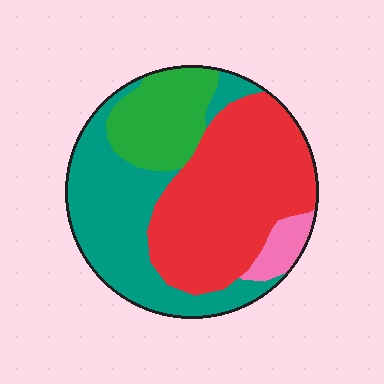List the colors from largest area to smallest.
From largest to smallest: red, teal, green, pink.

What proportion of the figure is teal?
Teal covers roughly 35% of the figure.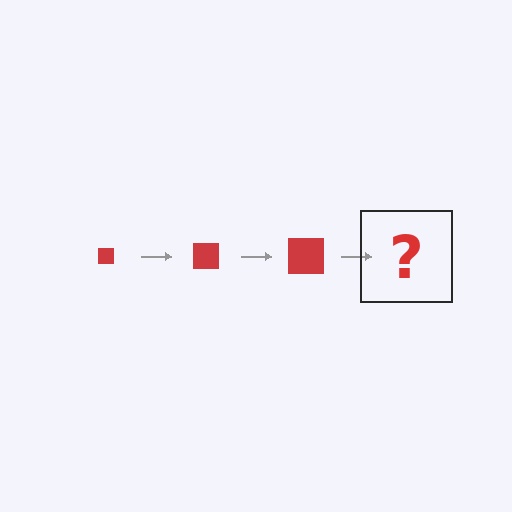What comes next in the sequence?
The next element should be a red square, larger than the previous one.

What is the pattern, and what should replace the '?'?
The pattern is that the square gets progressively larger each step. The '?' should be a red square, larger than the previous one.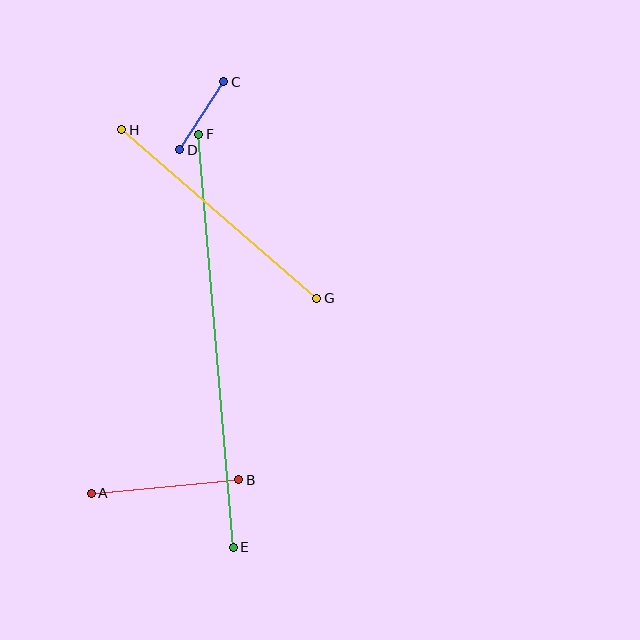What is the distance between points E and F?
The distance is approximately 415 pixels.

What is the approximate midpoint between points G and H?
The midpoint is at approximately (219, 214) pixels.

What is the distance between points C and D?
The distance is approximately 81 pixels.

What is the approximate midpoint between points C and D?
The midpoint is at approximately (202, 116) pixels.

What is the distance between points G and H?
The distance is approximately 258 pixels.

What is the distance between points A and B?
The distance is approximately 148 pixels.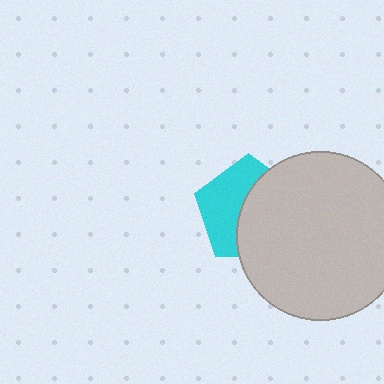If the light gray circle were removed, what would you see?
You would see the complete cyan pentagon.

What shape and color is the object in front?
The object in front is a light gray circle.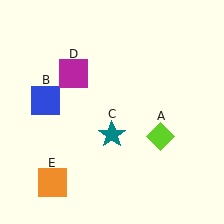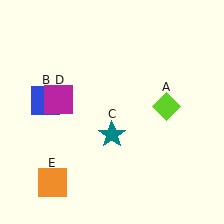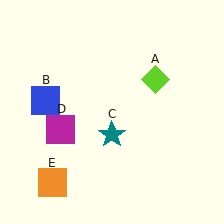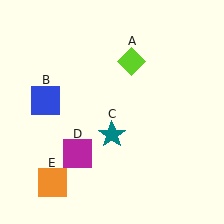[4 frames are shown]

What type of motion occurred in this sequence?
The lime diamond (object A), magenta square (object D) rotated counterclockwise around the center of the scene.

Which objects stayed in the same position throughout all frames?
Blue square (object B) and teal star (object C) and orange square (object E) remained stationary.